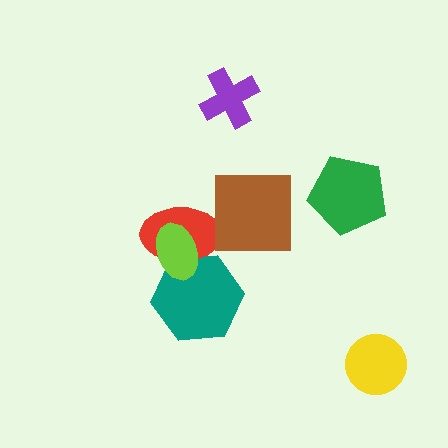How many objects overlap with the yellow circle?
0 objects overlap with the yellow circle.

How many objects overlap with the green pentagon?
0 objects overlap with the green pentagon.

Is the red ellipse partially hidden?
Yes, it is partially covered by another shape.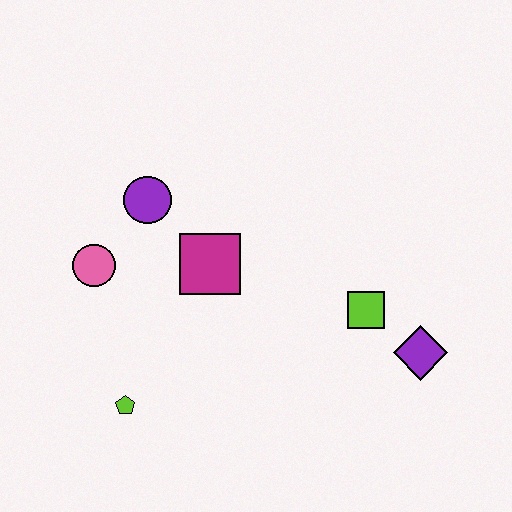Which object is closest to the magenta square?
The purple circle is closest to the magenta square.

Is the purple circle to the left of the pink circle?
No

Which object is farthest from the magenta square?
The purple diamond is farthest from the magenta square.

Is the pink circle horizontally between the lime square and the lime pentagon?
No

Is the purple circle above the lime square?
Yes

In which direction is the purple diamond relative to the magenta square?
The purple diamond is to the right of the magenta square.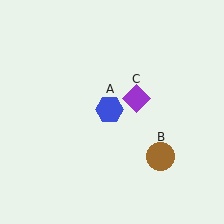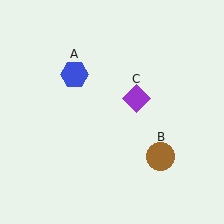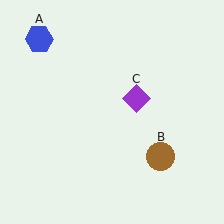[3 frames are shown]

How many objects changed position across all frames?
1 object changed position: blue hexagon (object A).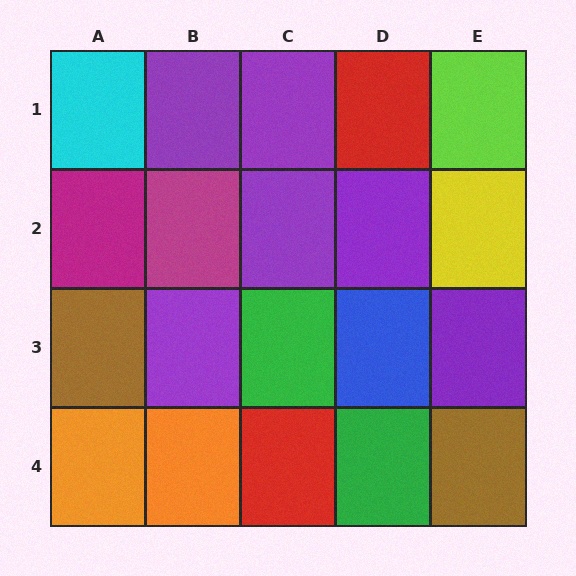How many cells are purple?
6 cells are purple.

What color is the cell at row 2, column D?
Purple.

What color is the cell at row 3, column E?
Purple.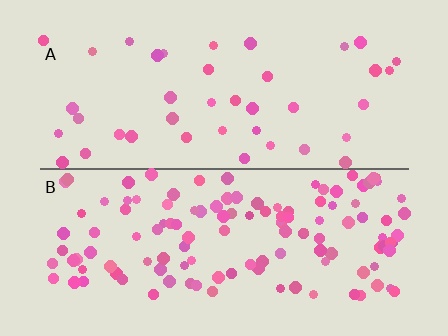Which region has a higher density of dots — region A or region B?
B (the bottom).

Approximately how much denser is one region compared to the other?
Approximately 3.0× — region B over region A.